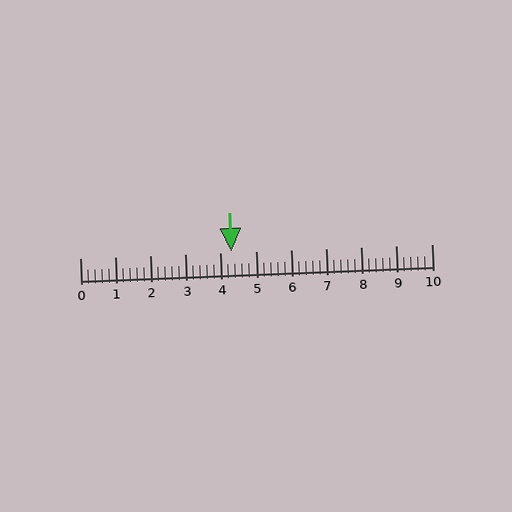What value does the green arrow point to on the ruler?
The green arrow points to approximately 4.3.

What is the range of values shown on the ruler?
The ruler shows values from 0 to 10.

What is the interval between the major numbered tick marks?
The major tick marks are spaced 1 units apart.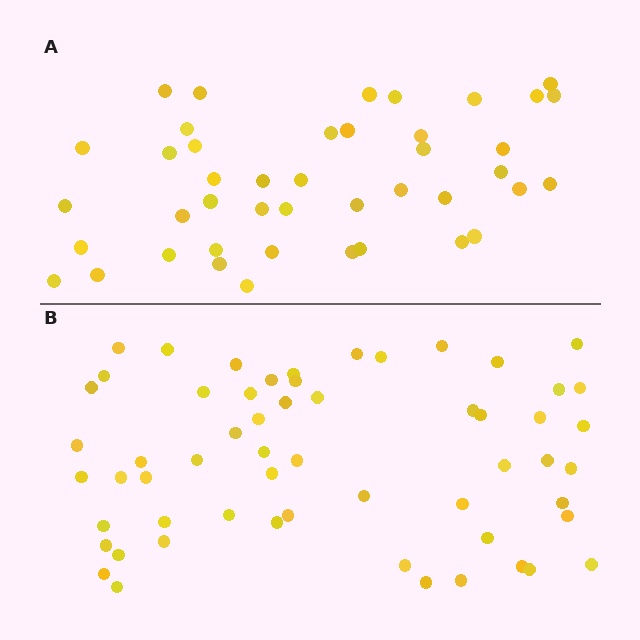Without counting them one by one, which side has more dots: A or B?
Region B (the bottom region) has more dots.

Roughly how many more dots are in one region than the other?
Region B has approximately 15 more dots than region A.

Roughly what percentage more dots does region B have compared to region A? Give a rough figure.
About 35% more.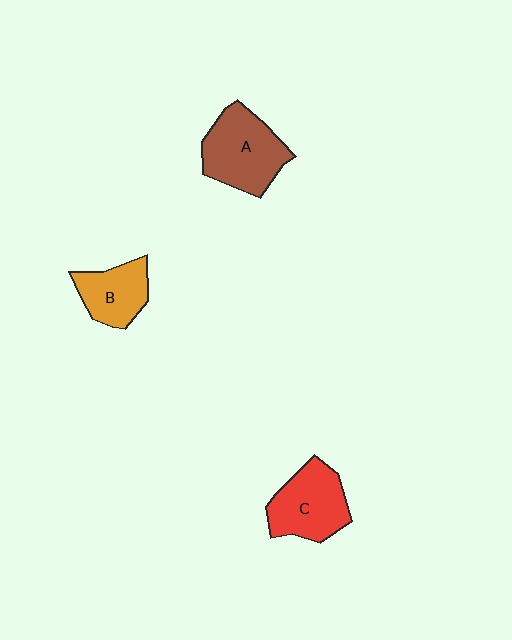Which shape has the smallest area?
Shape B (orange).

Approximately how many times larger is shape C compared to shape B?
Approximately 1.3 times.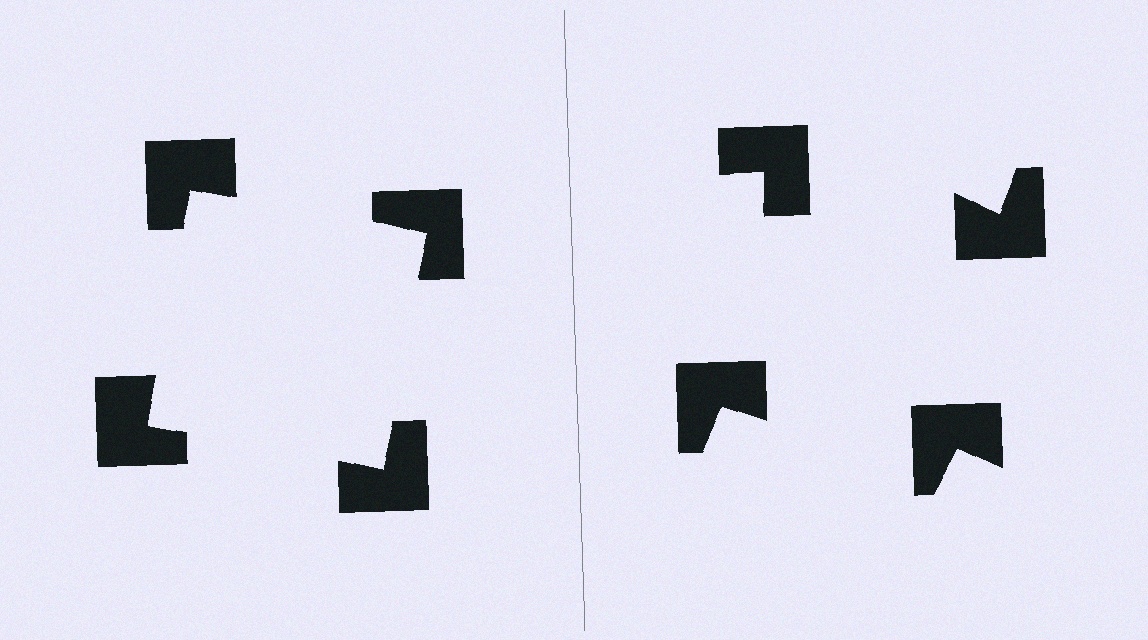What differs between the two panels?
The notched squares are positioned identically on both sides; only the wedge orientations differ. On the left they align to a square; on the right they are misaligned.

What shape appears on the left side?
An illusory square.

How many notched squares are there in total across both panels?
8 — 4 on each side.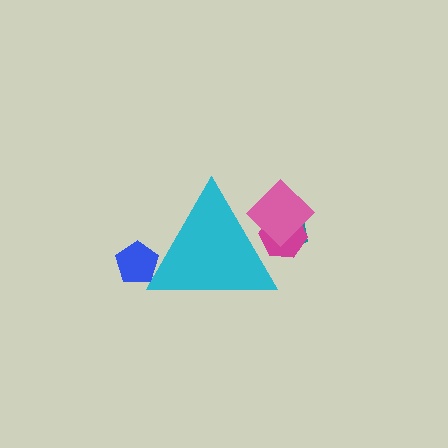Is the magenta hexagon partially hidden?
Yes, the magenta hexagon is partially hidden behind the cyan triangle.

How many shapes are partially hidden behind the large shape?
4 shapes are partially hidden.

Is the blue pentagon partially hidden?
Yes, the blue pentagon is partially hidden behind the cyan triangle.